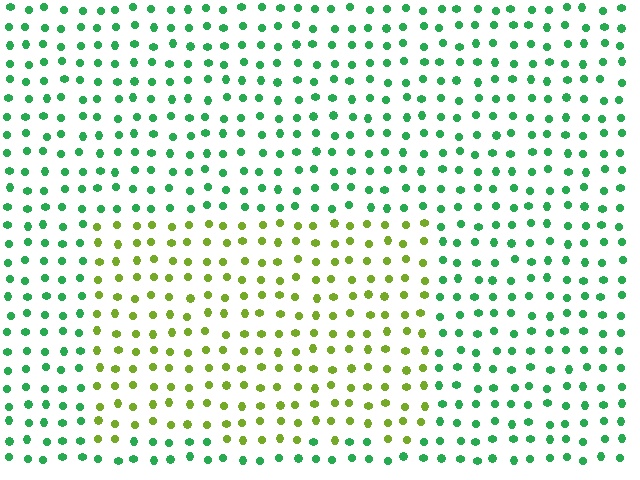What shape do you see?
I see a rectangle.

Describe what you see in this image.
The image is filled with small green elements in a uniform arrangement. A rectangle-shaped region is visible where the elements are tinted to a slightly different hue, forming a subtle color boundary.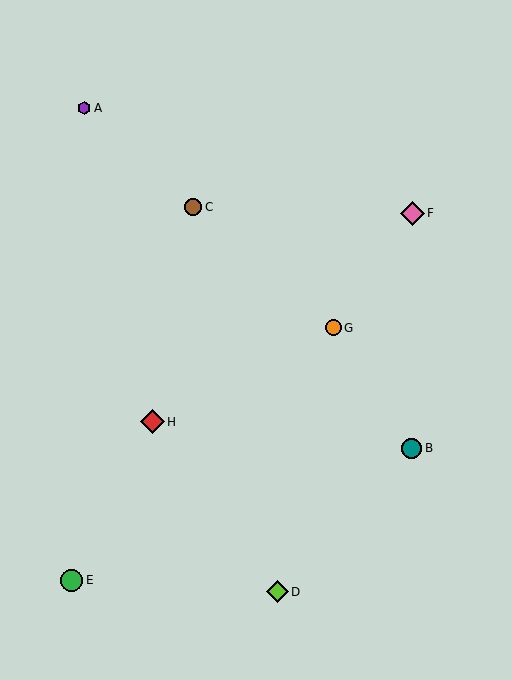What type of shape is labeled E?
Shape E is a green circle.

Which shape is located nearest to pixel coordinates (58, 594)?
The green circle (labeled E) at (71, 580) is nearest to that location.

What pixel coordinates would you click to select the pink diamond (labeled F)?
Click at (412, 213) to select the pink diamond F.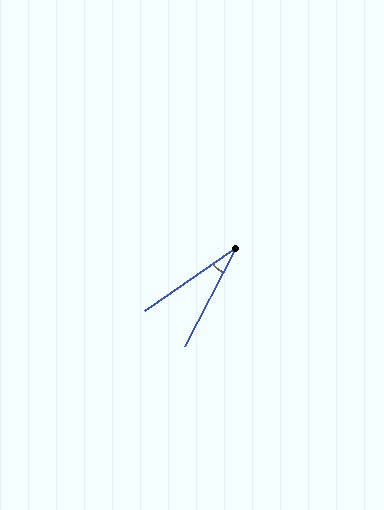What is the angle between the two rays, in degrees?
Approximately 28 degrees.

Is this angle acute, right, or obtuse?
It is acute.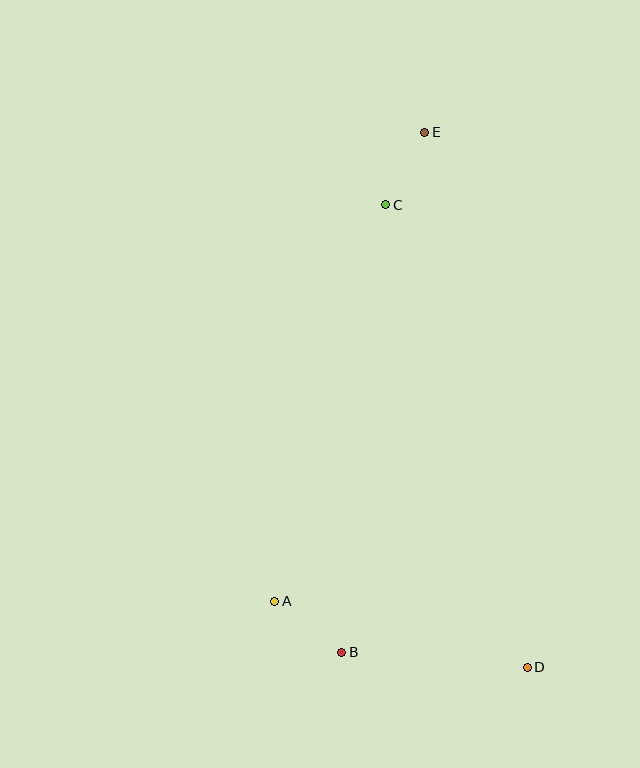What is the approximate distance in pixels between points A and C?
The distance between A and C is approximately 412 pixels.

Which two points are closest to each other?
Points C and E are closest to each other.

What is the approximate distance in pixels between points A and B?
The distance between A and B is approximately 84 pixels.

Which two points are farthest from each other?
Points D and E are farthest from each other.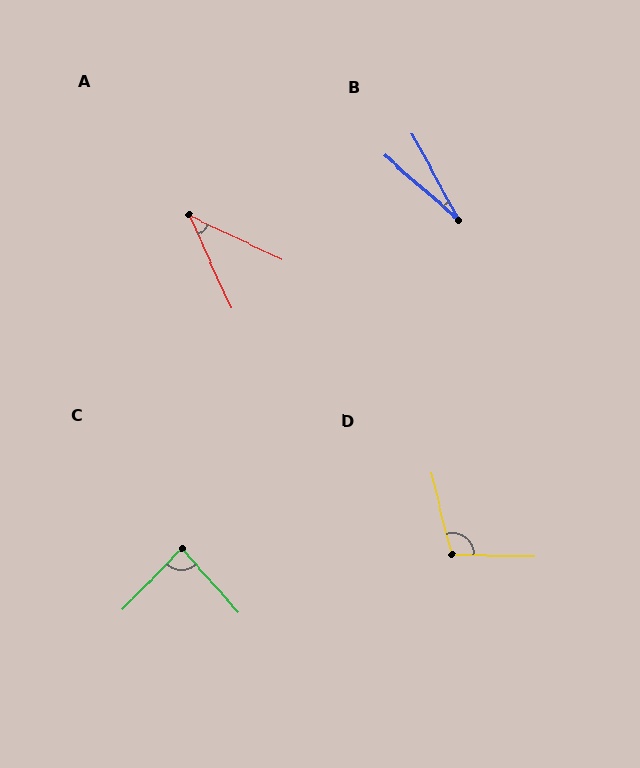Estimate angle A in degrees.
Approximately 40 degrees.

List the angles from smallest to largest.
B (20°), A (40°), C (86°), D (105°).